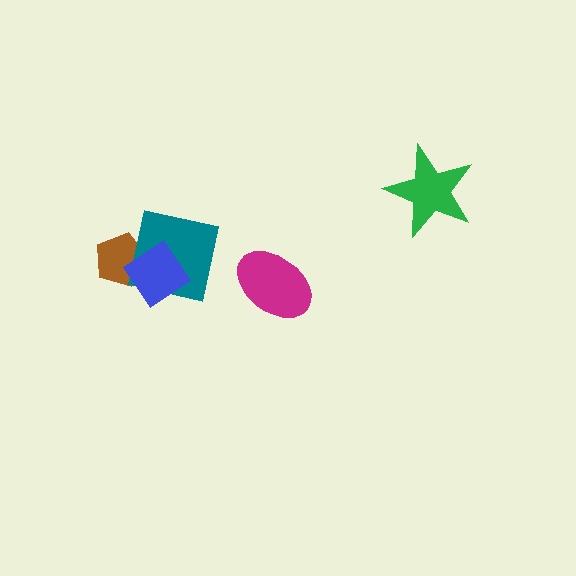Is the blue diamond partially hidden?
No, no other shape covers it.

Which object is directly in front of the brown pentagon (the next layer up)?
The teal square is directly in front of the brown pentagon.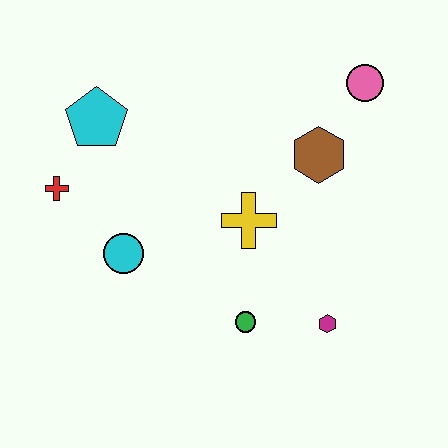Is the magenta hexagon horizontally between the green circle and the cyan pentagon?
No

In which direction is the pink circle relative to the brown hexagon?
The pink circle is above the brown hexagon.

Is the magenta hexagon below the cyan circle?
Yes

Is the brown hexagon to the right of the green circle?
Yes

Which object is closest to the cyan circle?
The red cross is closest to the cyan circle.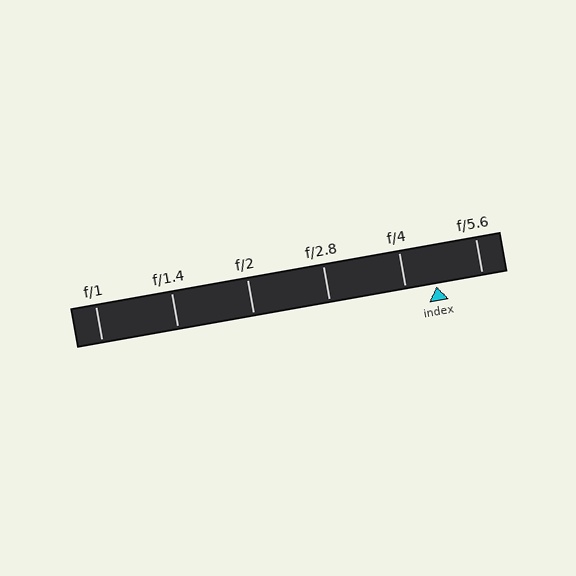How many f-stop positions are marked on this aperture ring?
There are 6 f-stop positions marked.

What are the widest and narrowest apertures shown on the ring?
The widest aperture shown is f/1 and the narrowest is f/5.6.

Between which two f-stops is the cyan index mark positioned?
The index mark is between f/4 and f/5.6.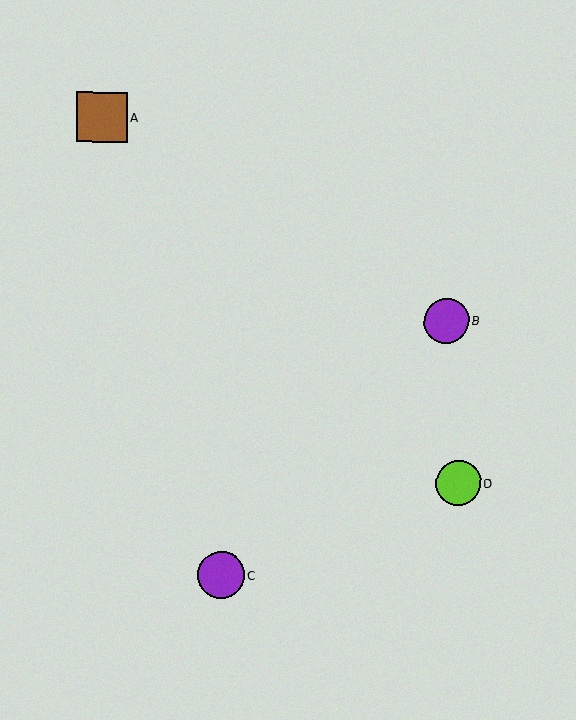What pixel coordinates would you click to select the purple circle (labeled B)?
Click at (446, 321) to select the purple circle B.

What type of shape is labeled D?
Shape D is a lime circle.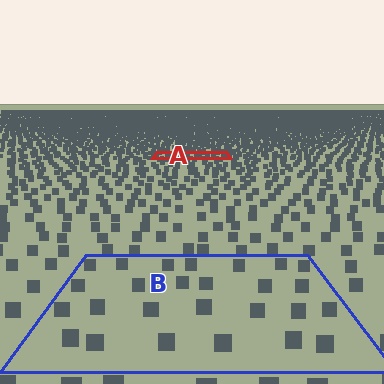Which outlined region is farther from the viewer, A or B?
Region A is farther from the viewer — the texture elements inside it appear smaller and more densely packed.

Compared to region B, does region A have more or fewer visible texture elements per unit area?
Region A has more texture elements per unit area — they are packed more densely because it is farther away.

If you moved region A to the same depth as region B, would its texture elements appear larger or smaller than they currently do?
They would appear larger. At a closer depth, the same texture elements are projected at a bigger on-screen size.